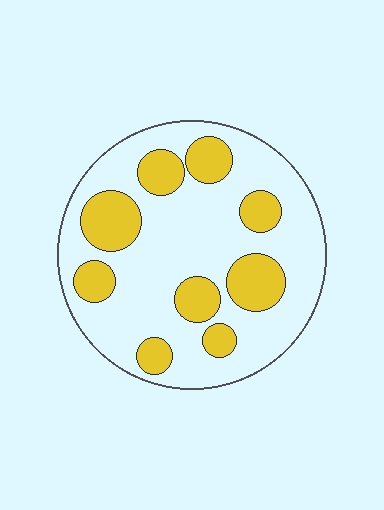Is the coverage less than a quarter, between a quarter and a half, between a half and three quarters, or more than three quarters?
Between a quarter and a half.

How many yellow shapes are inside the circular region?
9.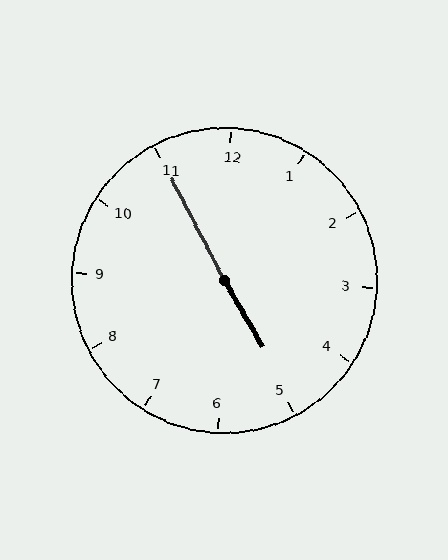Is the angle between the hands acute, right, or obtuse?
It is obtuse.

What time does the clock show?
4:55.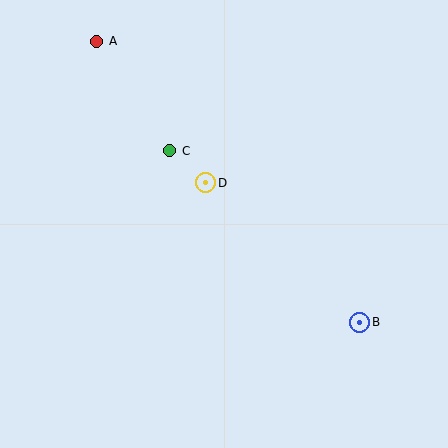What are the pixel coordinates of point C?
Point C is at (170, 151).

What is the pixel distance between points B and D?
The distance between B and D is 208 pixels.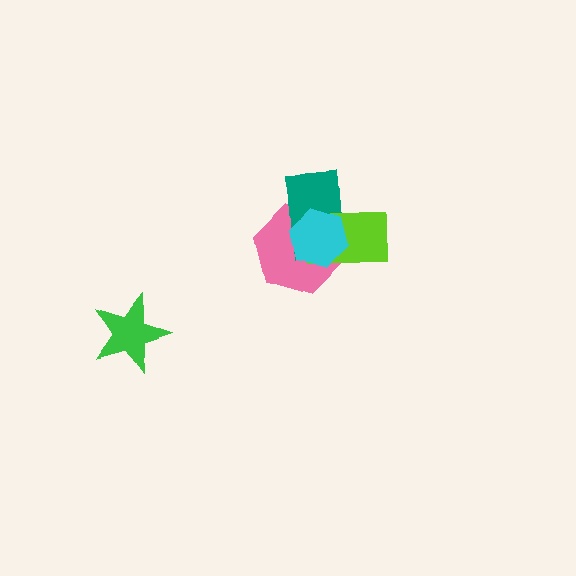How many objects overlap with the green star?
0 objects overlap with the green star.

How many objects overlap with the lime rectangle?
3 objects overlap with the lime rectangle.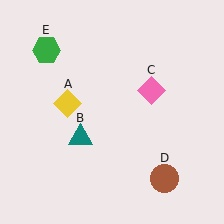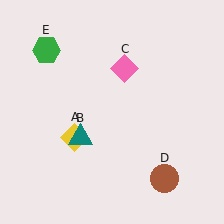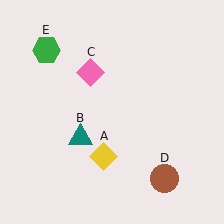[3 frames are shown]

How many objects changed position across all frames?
2 objects changed position: yellow diamond (object A), pink diamond (object C).